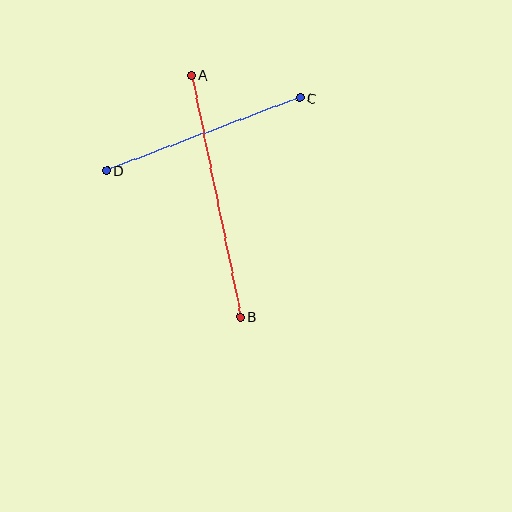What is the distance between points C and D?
The distance is approximately 206 pixels.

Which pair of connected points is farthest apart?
Points A and B are farthest apart.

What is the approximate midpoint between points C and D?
The midpoint is at approximately (203, 134) pixels.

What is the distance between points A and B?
The distance is approximately 247 pixels.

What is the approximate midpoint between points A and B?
The midpoint is at approximately (216, 196) pixels.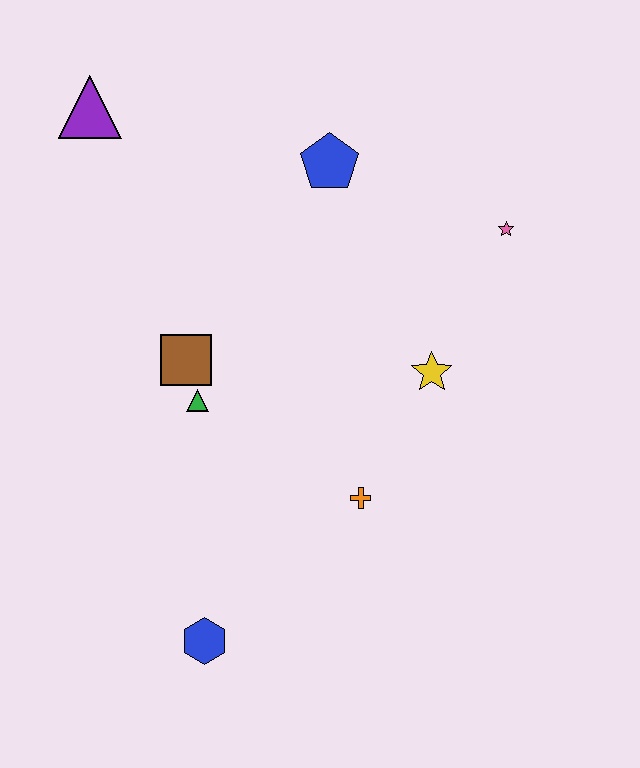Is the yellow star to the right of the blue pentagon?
Yes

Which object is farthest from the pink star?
The blue hexagon is farthest from the pink star.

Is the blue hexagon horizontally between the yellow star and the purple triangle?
Yes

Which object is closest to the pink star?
The yellow star is closest to the pink star.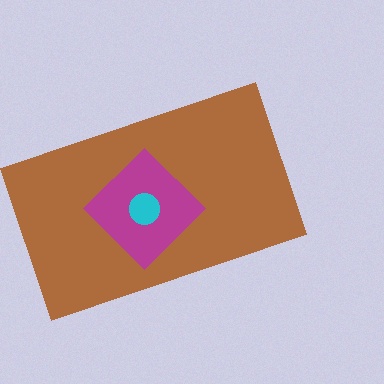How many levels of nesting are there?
3.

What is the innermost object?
The cyan circle.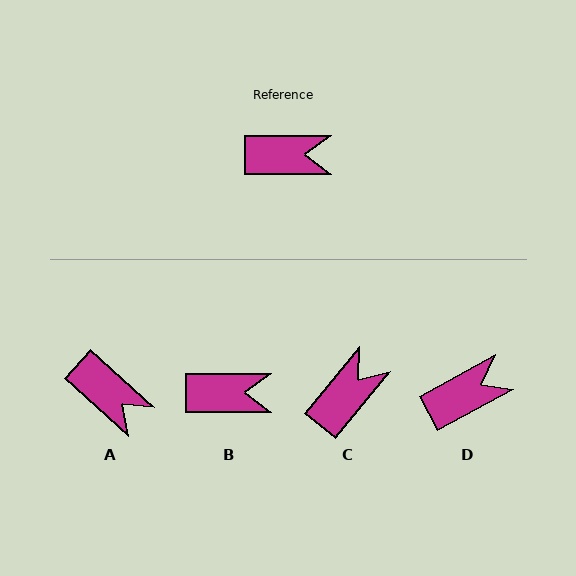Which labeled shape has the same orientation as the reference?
B.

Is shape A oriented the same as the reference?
No, it is off by about 42 degrees.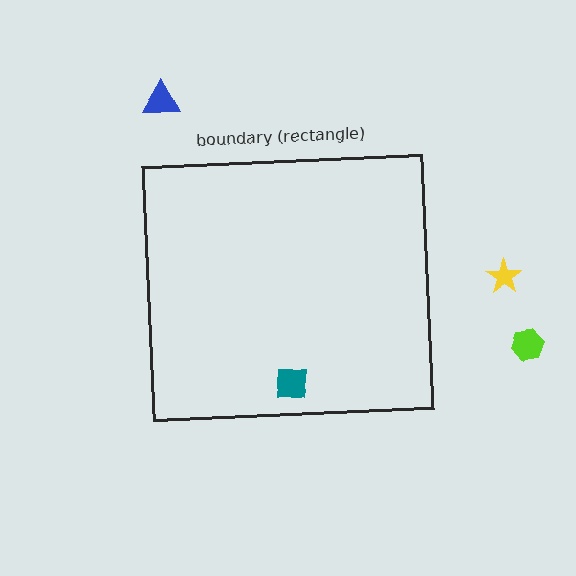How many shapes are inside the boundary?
1 inside, 3 outside.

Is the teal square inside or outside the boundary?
Inside.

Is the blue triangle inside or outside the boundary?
Outside.